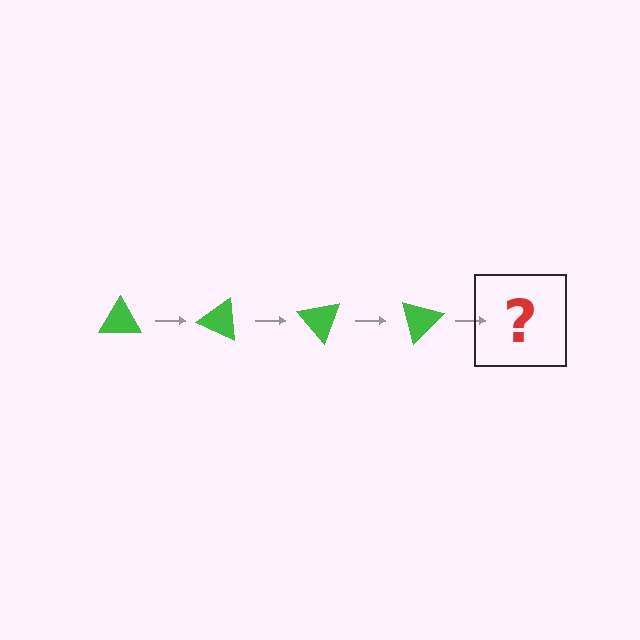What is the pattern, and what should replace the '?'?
The pattern is that the triangle rotates 25 degrees each step. The '?' should be a green triangle rotated 100 degrees.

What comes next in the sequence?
The next element should be a green triangle rotated 100 degrees.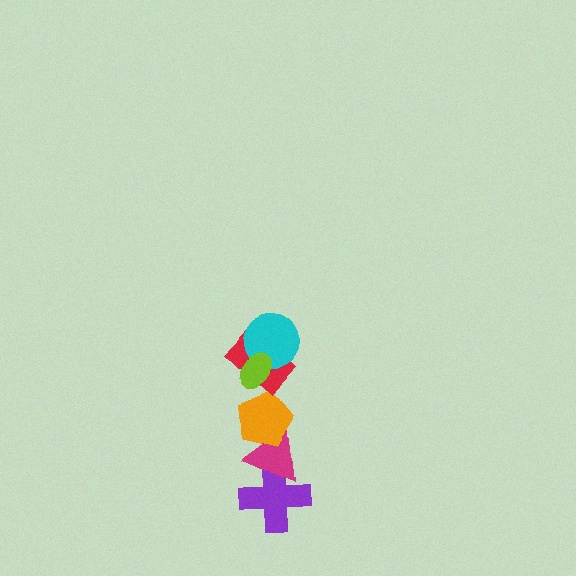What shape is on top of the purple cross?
The magenta triangle is on top of the purple cross.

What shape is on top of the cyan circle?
The lime ellipse is on top of the cyan circle.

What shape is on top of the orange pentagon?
The red rectangle is on top of the orange pentagon.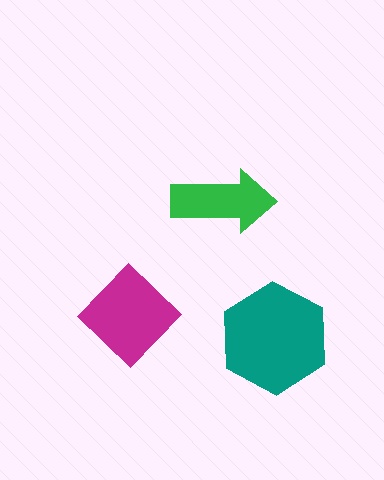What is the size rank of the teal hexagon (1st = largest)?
1st.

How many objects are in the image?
There are 3 objects in the image.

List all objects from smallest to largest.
The green arrow, the magenta diamond, the teal hexagon.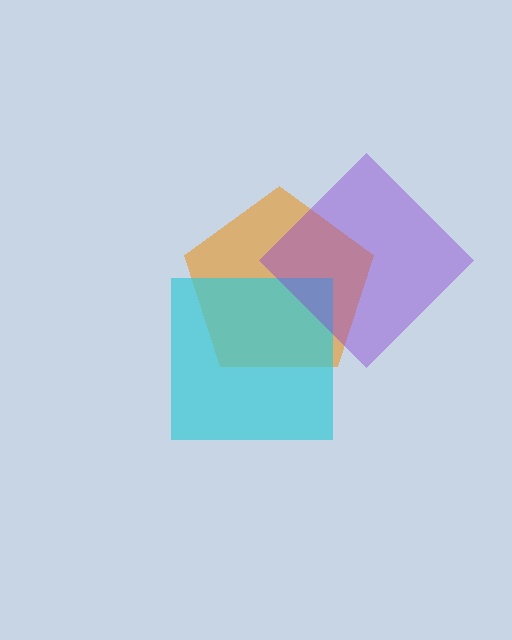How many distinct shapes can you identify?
There are 3 distinct shapes: an orange pentagon, a cyan square, a purple diamond.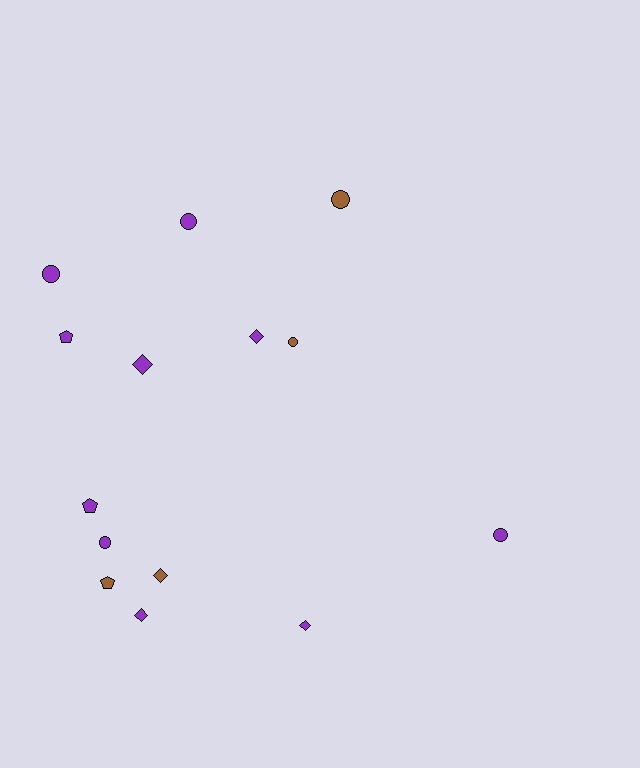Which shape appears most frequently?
Circle, with 6 objects.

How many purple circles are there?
There are 4 purple circles.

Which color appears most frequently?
Purple, with 10 objects.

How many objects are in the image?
There are 14 objects.